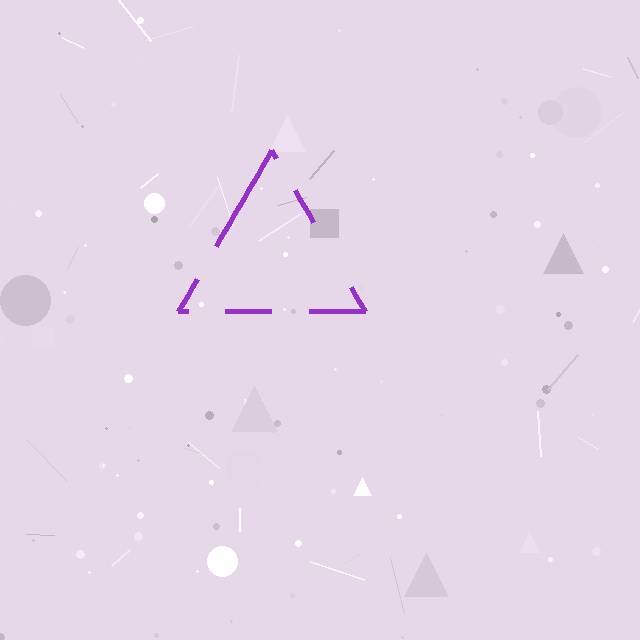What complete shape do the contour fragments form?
The contour fragments form a triangle.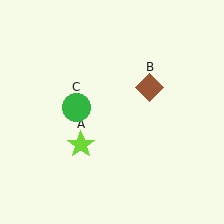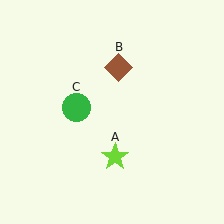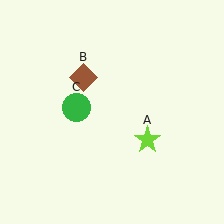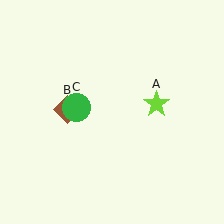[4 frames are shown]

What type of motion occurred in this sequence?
The lime star (object A), brown diamond (object B) rotated counterclockwise around the center of the scene.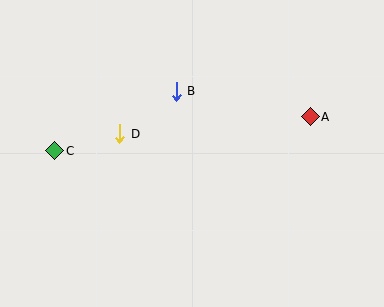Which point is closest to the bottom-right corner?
Point A is closest to the bottom-right corner.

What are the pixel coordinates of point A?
Point A is at (310, 117).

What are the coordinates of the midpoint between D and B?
The midpoint between D and B is at (148, 113).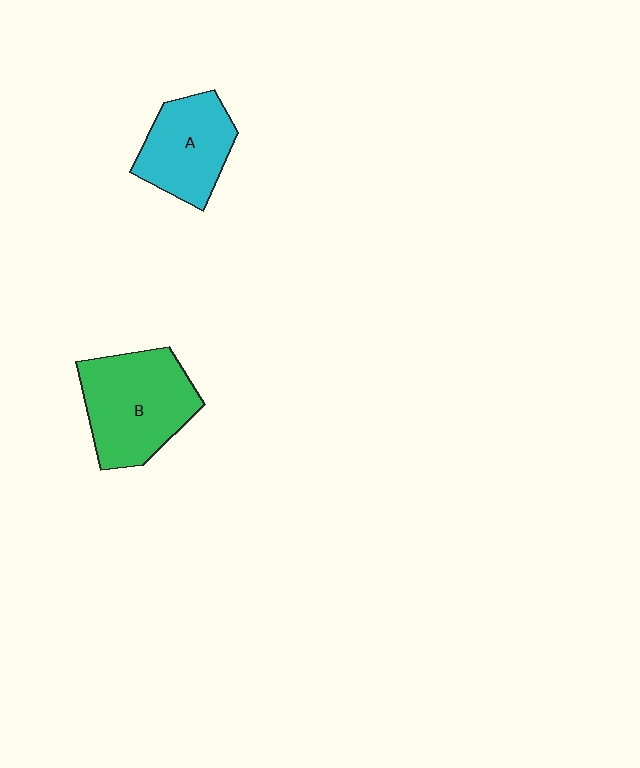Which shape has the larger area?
Shape B (green).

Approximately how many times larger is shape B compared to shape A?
Approximately 1.4 times.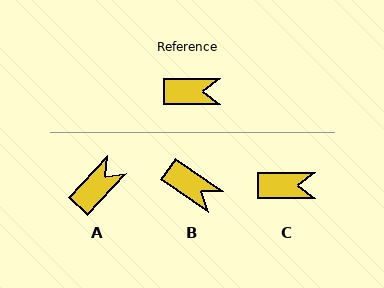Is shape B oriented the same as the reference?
No, it is off by about 35 degrees.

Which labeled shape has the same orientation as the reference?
C.